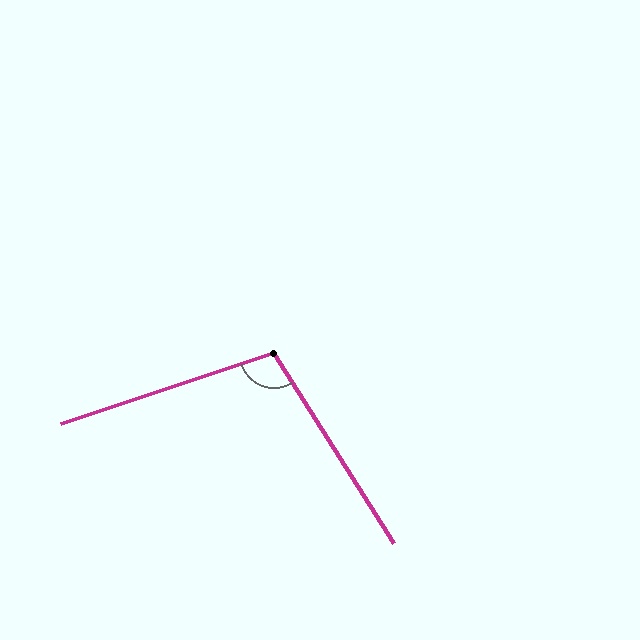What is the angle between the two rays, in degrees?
Approximately 104 degrees.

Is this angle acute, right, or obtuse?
It is obtuse.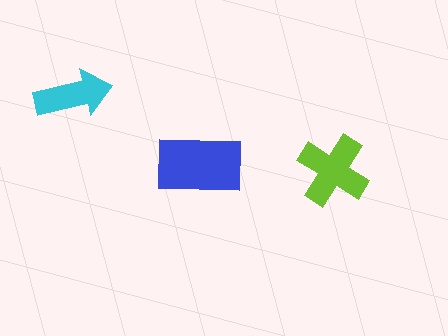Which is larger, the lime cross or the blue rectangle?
The blue rectangle.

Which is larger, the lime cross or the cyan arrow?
The lime cross.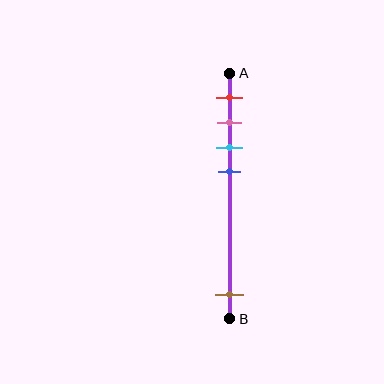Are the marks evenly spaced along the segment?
No, the marks are not evenly spaced.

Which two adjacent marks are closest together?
The pink and cyan marks are the closest adjacent pair.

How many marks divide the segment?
There are 5 marks dividing the segment.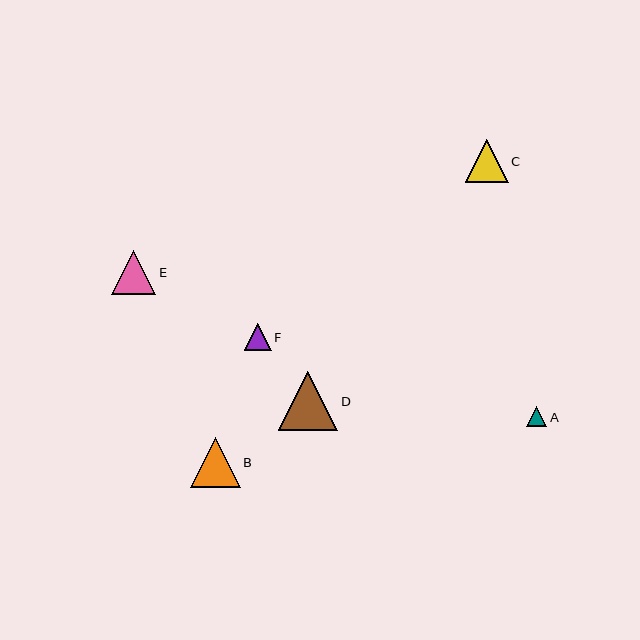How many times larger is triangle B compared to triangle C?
Triangle B is approximately 1.2 times the size of triangle C.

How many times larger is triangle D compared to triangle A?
Triangle D is approximately 2.9 times the size of triangle A.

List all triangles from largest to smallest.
From largest to smallest: D, B, E, C, F, A.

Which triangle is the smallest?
Triangle A is the smallest with a size of approximately 21 pixels.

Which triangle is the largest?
Triangle D is the largest with a size of approximately 60 pixels.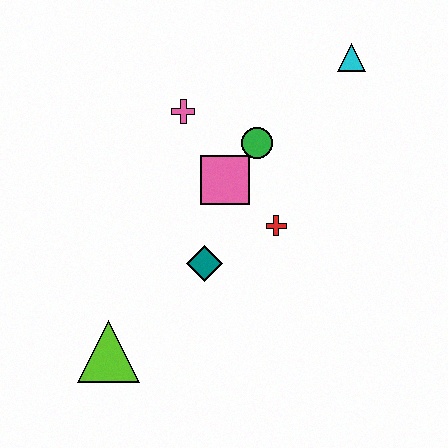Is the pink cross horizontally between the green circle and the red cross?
No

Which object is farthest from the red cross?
The lime triangle is farthest from the red cross.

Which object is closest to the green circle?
The pink square is closest to the green circle.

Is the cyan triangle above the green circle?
Yes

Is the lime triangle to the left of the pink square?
Yes